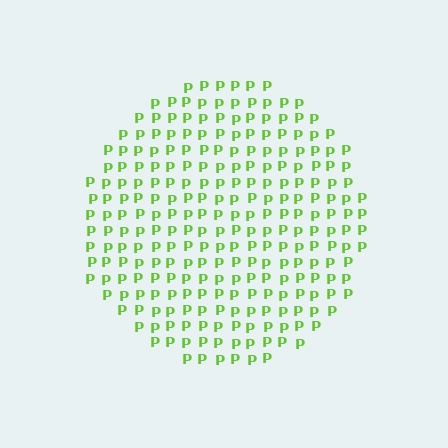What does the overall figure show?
The overall figure shows a circle.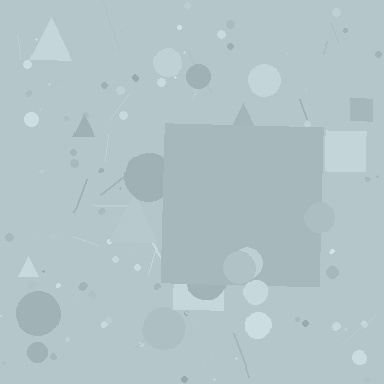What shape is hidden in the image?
A square is hidden in the image.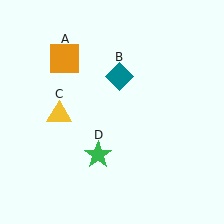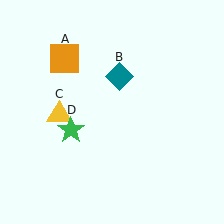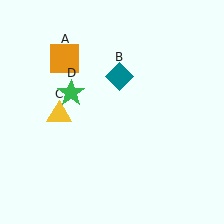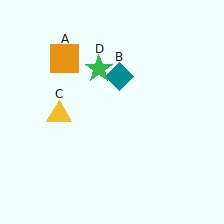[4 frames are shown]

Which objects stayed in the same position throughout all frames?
Orange square (object A) and teal diamond (object B) and yellow triangle (object C) remained stationary.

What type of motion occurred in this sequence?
The green star (object D) rotated clockwise around the center of the scene.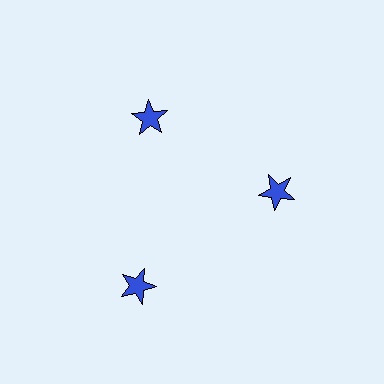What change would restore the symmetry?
The symmetry would be restored by moving it inward, back onto the ring so that all 3 stars sit at equal angles and equal distance from the center.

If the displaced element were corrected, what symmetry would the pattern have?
It would have 3-fold rotational symmetry — the pattern would map onto itself every 120 degrees.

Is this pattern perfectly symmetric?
No. The 3 blue stars are arranged in a ring, but one element near the 7 o'clock position is pushed outward from the center, breaking the 3-fold rotational symmetry.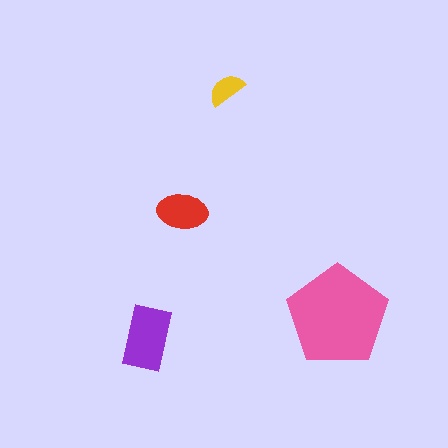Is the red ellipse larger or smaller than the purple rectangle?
Smaller.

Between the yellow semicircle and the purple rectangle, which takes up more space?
The purple rectangle.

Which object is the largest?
The pink pentagon.